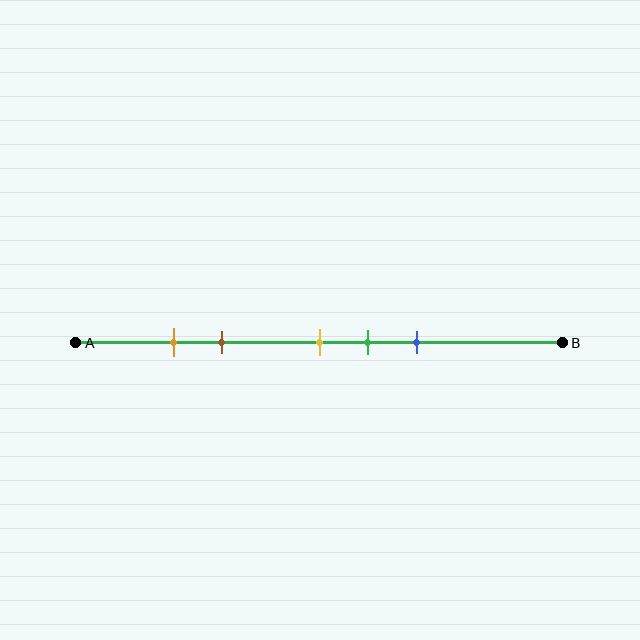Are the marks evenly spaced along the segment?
No, the marks are not evenly spaced.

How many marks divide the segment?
There are 5 marks dividing the segment.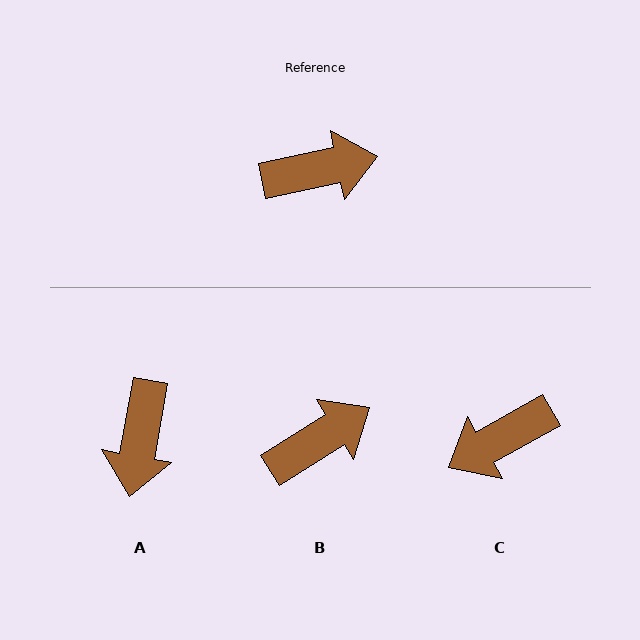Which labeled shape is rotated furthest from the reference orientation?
C, about 162 degrees away.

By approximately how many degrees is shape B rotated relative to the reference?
Approximately 21 degrees counter-clockwise.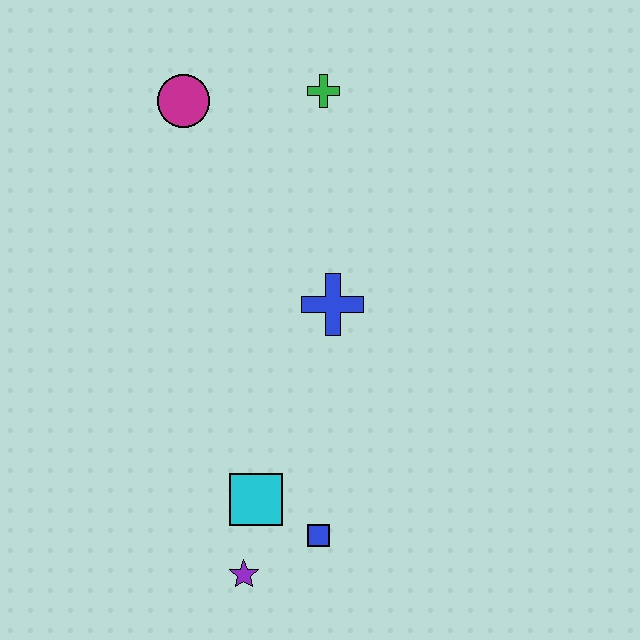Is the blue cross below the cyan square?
No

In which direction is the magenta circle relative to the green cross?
The magenta circle is to the left of the green cross.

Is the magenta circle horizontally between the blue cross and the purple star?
No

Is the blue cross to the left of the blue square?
No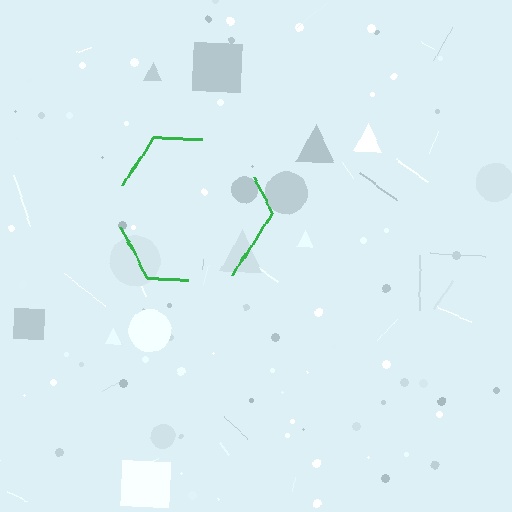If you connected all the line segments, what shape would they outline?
They would outline a hexagon.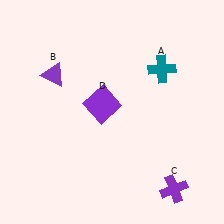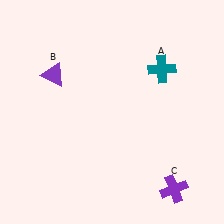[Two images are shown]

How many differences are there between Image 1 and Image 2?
There is 1 difference between the two images.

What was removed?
The purple square (D) was removed in Image 2.